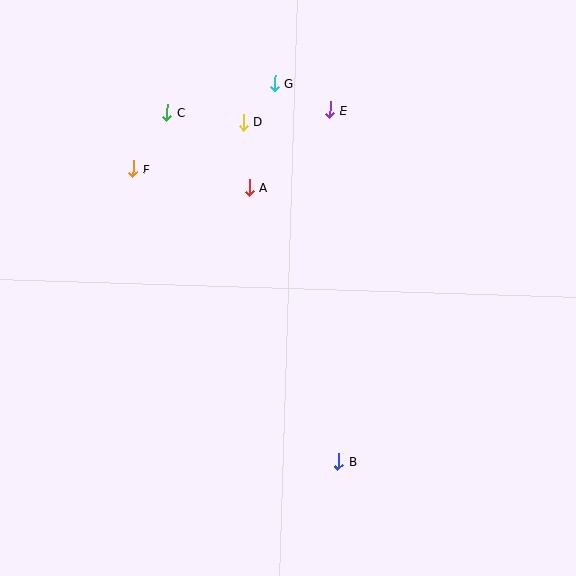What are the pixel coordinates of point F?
Point F is at (133, 169).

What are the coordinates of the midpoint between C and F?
The midpoint between C and F is at (150, 140).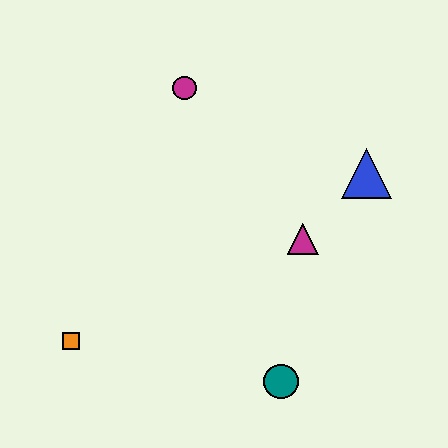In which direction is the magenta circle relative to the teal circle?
The magenta circle is above the teal circle.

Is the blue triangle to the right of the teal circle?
Yes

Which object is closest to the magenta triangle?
The blue triangle is closest to the magenta triangle.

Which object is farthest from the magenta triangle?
The orange square is farthest from the magenta triangle.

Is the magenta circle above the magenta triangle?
Yes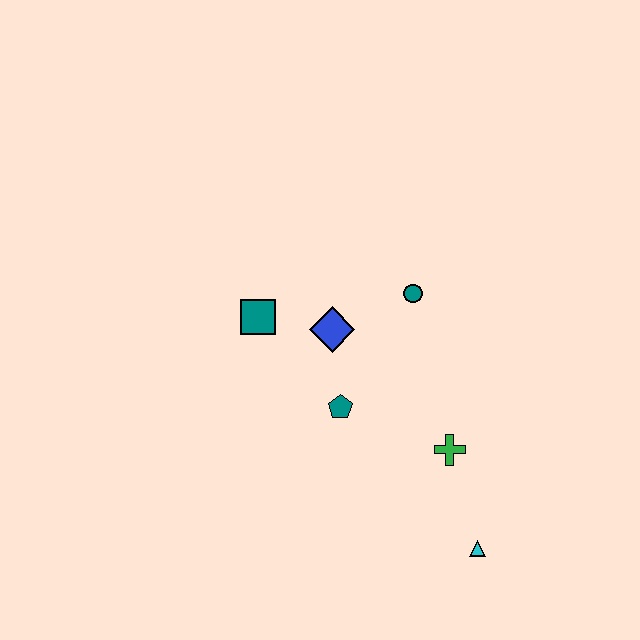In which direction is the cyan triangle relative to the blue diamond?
The cyan triangle is below the blue diamond.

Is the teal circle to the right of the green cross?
No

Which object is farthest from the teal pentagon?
The cyan triangle is farthest from the teal pentagon.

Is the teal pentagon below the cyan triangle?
No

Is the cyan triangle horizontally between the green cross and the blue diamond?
No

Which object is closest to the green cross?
The cyan triangle is closest to the green cross.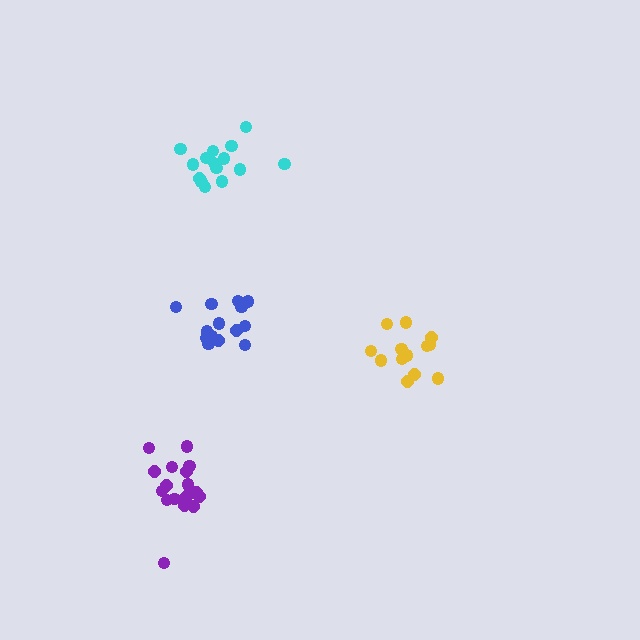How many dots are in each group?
Group 1: 14 dots, Group 2: 13 dots, Group 3: 15 dots, Group 4: 17 dots (59 total).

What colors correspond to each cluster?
The clusters are colored: blue, yellow, cyan, purple.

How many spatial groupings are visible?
There are 4 spatial groupings.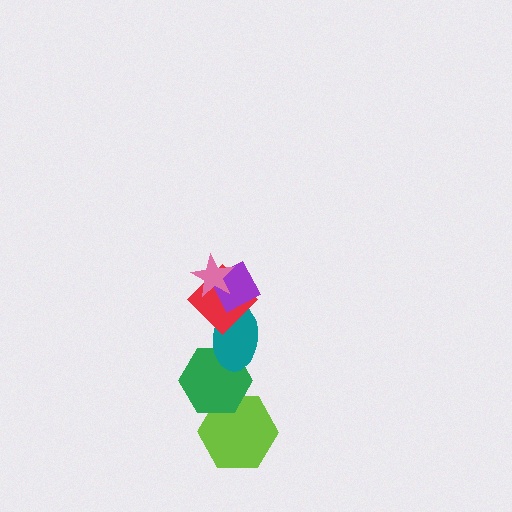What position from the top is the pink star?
The pink star is 1st from the top.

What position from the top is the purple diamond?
The purple diamond is 2nd from the top.